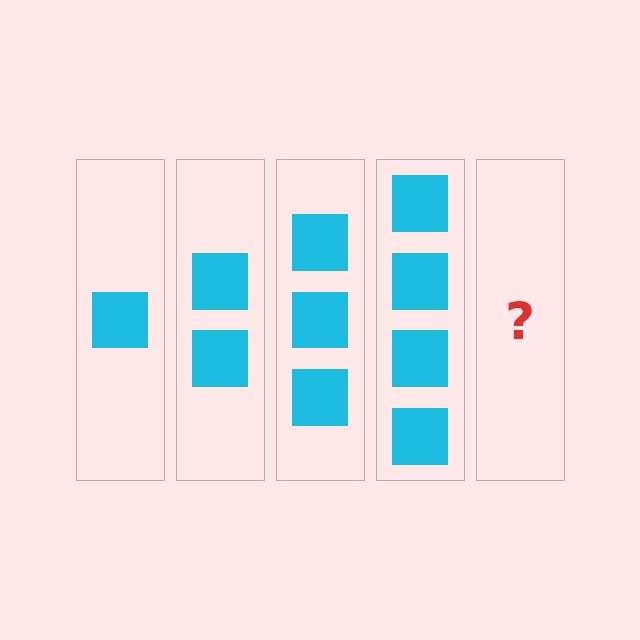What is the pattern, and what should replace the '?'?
The pattern is that each step adds one more square. The '?' should be 5 squares.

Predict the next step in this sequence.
The next step is 5 squares.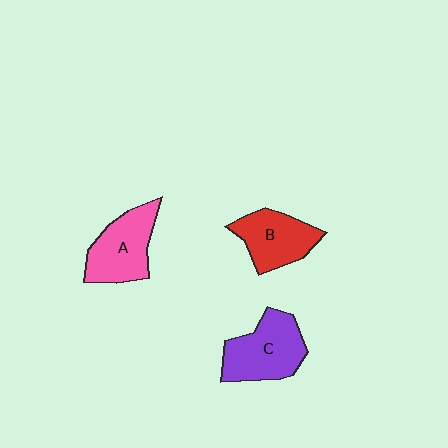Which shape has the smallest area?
Shape B (red).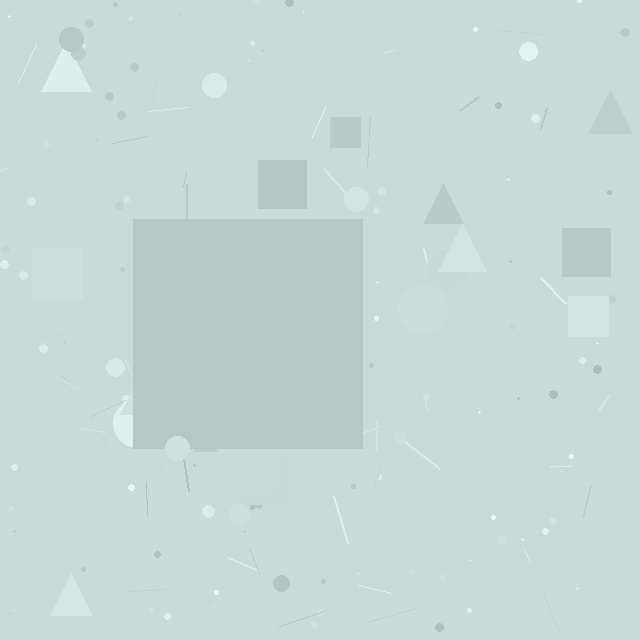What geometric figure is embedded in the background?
A square is embedded in the background.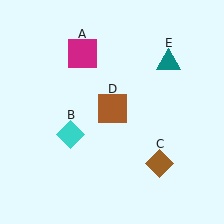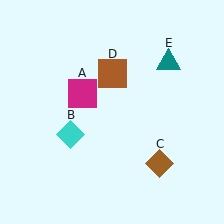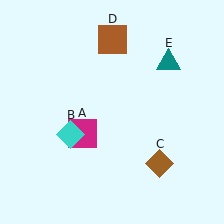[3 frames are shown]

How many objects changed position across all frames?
2 objects changed position: magenta square (object A), brown square (object D).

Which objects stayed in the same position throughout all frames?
Cyan diamond (object B) and brown diamond (object C) and teal triangle (object E) remained stationary.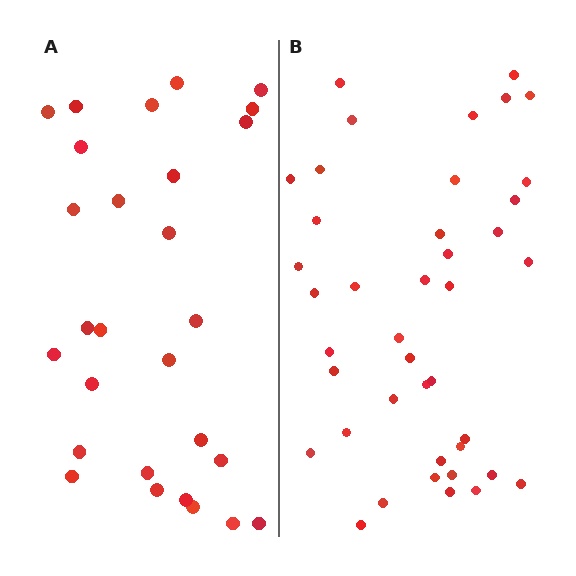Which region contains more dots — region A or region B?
Region B (the right region) has more dots.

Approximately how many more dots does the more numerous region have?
Region B has approximately 15 more dots than region A.